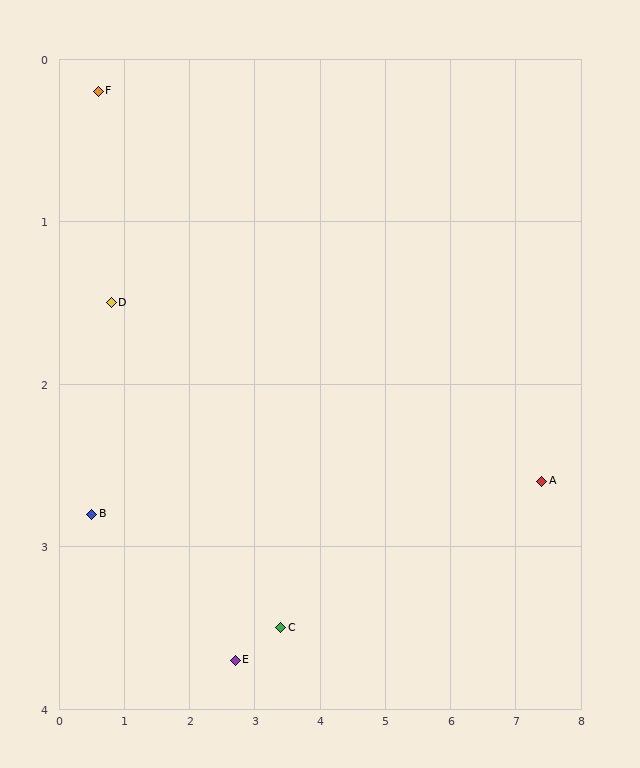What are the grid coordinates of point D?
Point D is at approximately (0.8, 1.5).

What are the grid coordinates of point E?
Point E is at approximately (2.7, 3.7).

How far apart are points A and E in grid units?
Points A and E are about 4.8 grid units apart.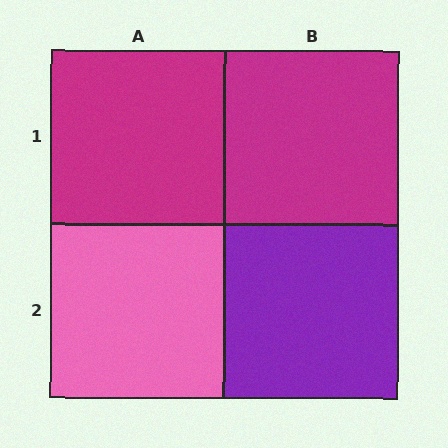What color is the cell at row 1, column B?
Magenta.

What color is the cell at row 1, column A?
Magenta.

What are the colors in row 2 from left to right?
Pink, purple.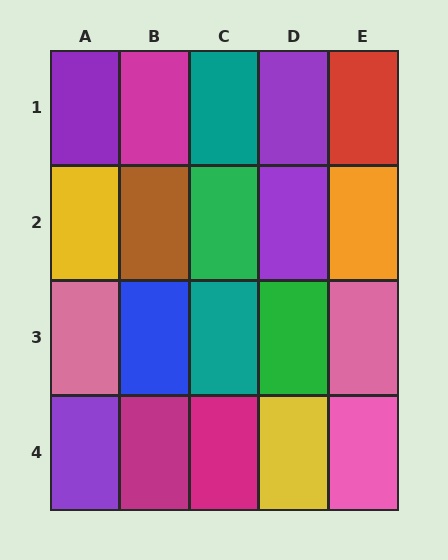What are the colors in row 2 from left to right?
Yellow, brown, green, purple, orange.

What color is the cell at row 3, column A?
Pink.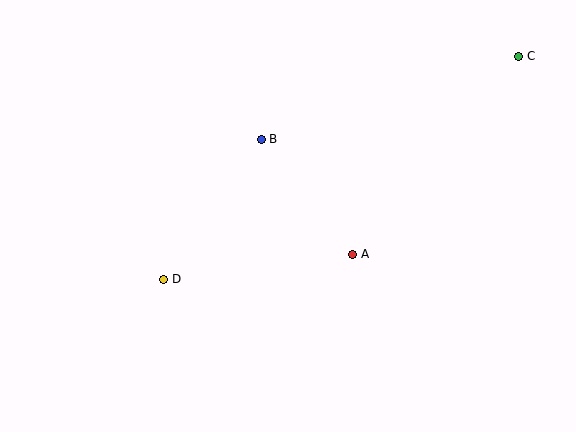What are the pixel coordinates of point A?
Point A is at (353, 254).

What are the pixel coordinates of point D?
Point D is at (164, 279).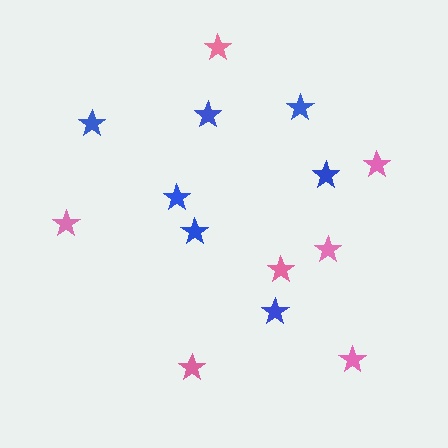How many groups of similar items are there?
There are 2 groups: one group of blue stars (7) and one group of pink stars (7).